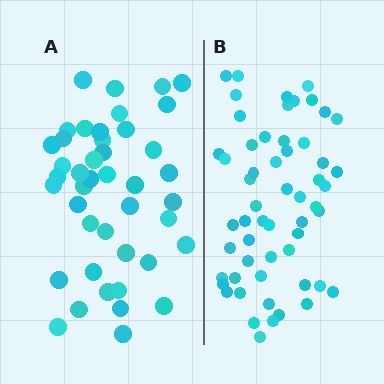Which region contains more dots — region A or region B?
Region B (the right region) has more dots.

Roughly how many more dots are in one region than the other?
Region B has approximately 15 more dots than region A.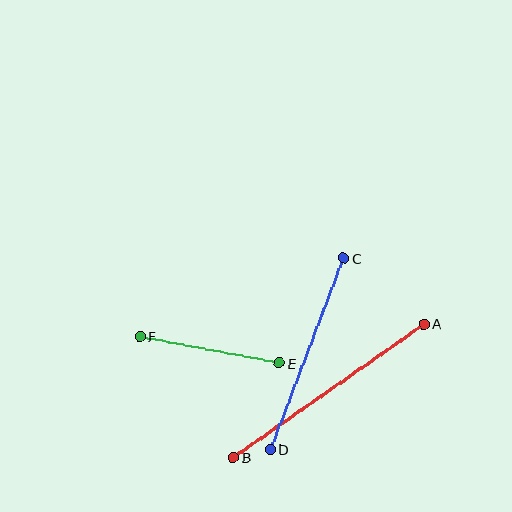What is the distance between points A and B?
The distance is approximately 233 pixels.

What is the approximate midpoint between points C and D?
The midpoint is at approximately (307, 354) pixels.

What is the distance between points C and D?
The distance is approximately 205 pixels.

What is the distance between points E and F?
The distance is approximately 142 pixels.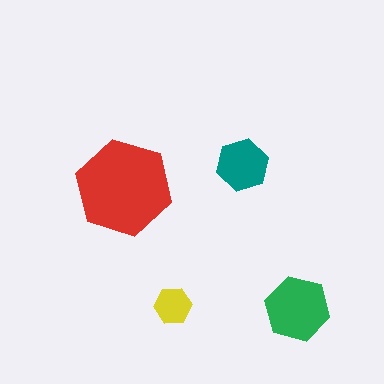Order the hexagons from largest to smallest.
the red one, the green one, the teal one, the yellow one.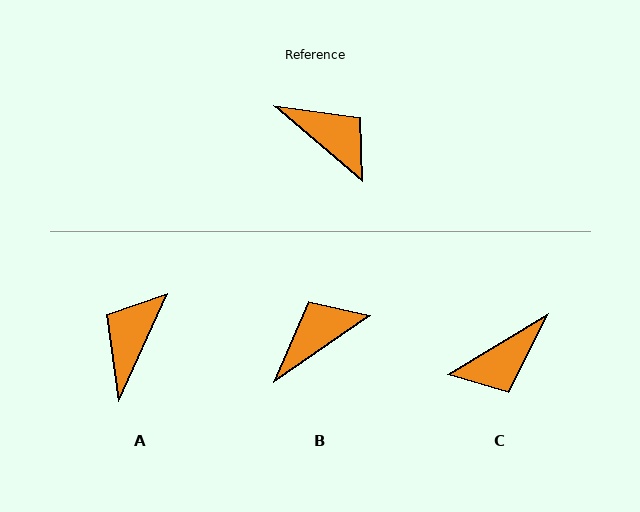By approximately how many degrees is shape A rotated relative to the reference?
Approximately 106 degrees counter-clockwise.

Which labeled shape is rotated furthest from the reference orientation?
C, about 108 degrees away.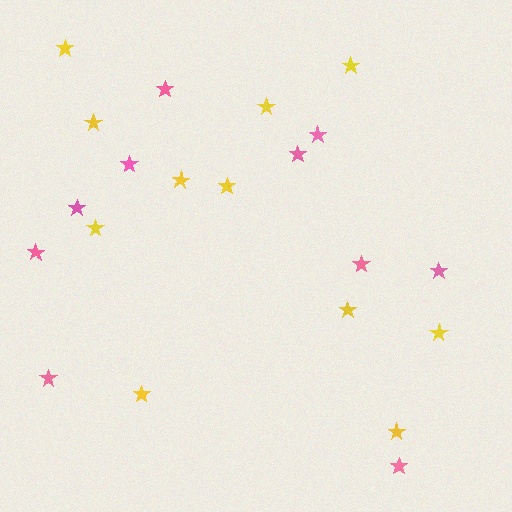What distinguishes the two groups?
There are 2 groups: one group of pink stars (10) and one group of yellow stars (11).